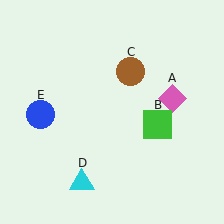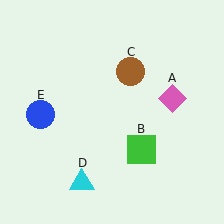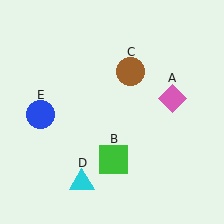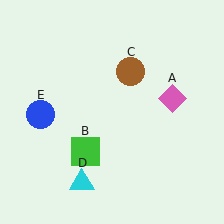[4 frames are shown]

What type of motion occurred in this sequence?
The green square (object B) rotated clockwise around the center of the scene.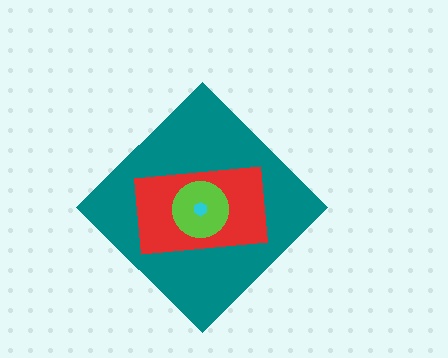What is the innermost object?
The cyan hexagon.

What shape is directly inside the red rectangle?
The lime circle.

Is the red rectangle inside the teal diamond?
Yes.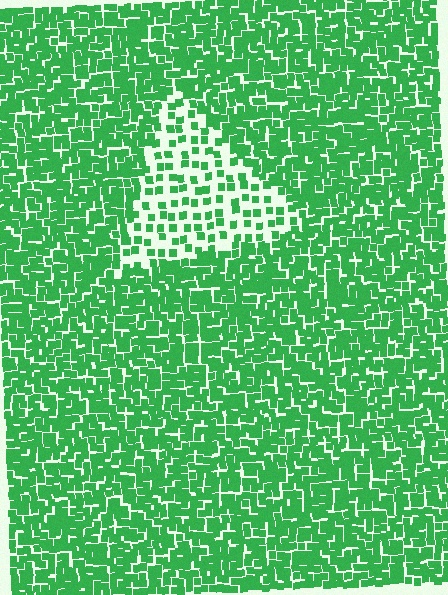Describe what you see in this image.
The image contains small green elements arranged at two different densities. A triangle-shaped region is visible where the elements are less densely packed than the surrounding area.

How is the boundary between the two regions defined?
The boundary is defined by a change in element density (approximately 2.6x ratio). All elements are the same color, size, and shape.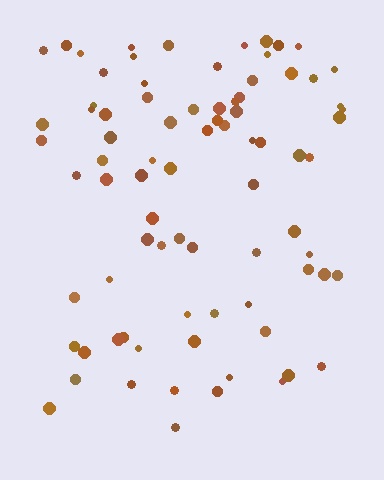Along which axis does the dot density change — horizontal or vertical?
Vertical.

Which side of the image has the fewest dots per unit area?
The bottom.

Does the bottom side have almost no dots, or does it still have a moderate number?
Still a moderate number, just noticeably fewer than the top.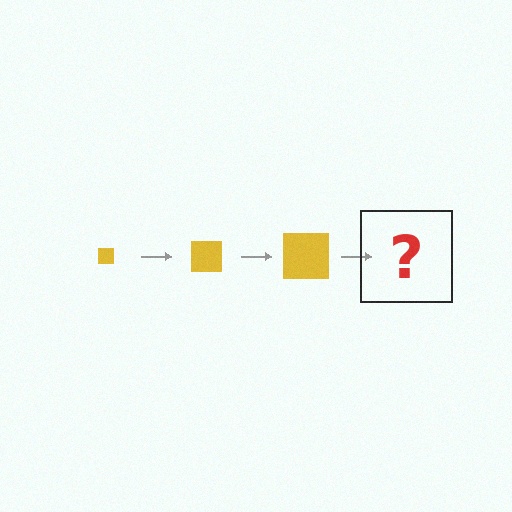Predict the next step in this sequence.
The next step is a yellow square, larger than the previous one.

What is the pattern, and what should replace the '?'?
The pattern is that the square gets progressively larger each step. The '?' should be a yellow square, larger than the previous one.